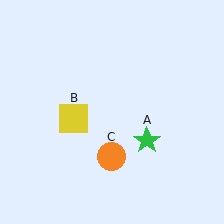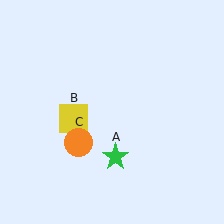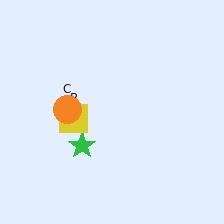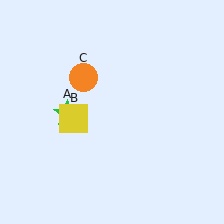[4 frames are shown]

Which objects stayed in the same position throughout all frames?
Yellow square (object B) remained stationary.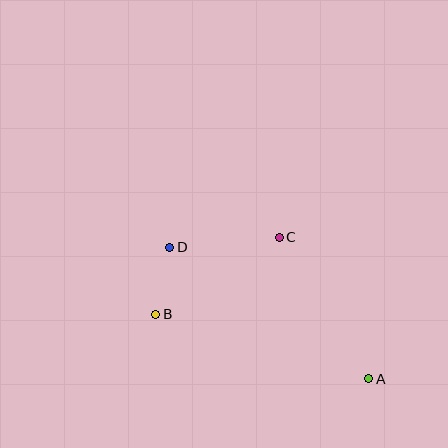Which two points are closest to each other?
Points B and D are closest to each other.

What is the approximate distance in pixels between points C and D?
The distance between C and D is approximately 110 pixels.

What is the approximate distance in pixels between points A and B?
The distance between A and B is approximately 223 pixels.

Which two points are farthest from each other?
Points A and D are farthest from each other.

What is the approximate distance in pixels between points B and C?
The distance between B and C is approximately 145 pixels.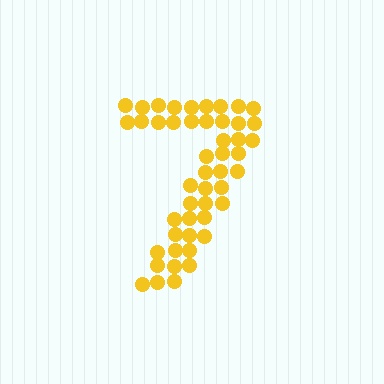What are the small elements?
The small elements are circles.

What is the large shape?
The large shape is the digit 7.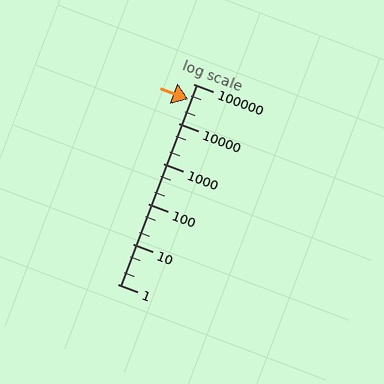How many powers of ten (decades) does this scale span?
The scale spans 5 decades, from 1 to 100000.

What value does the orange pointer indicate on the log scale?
The pointer indicates approximately 41000.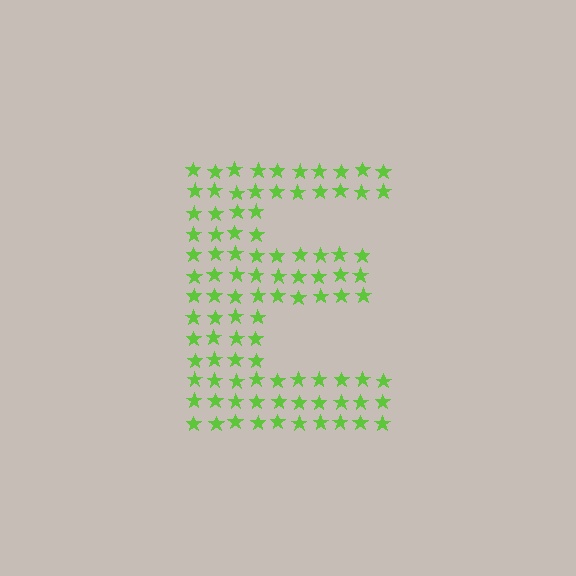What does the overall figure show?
The overall figure shows the letter E.